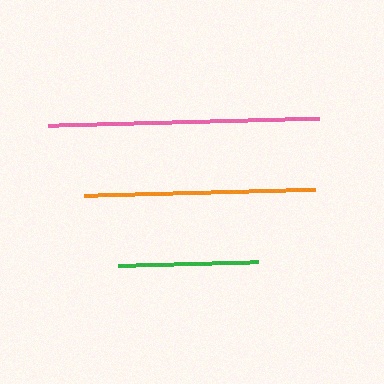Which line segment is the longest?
The pink line is the longest at approximately 271 pixels.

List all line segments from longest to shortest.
From longest to shortest: pink, orange, green.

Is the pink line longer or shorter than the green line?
The pink line is longer than the green line.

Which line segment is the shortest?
The green line is the shortest at approximately 139 pixels.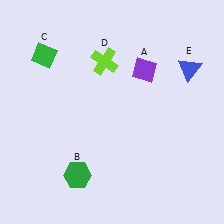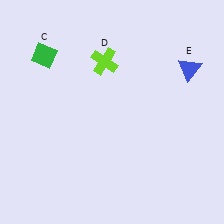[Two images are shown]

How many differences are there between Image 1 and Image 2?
There are 2 differences between the two images.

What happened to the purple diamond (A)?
The purple diamond (A) was removed in Image 2. It was in the top-right area of Image 1.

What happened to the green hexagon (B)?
The green hexagon (B) was removed in Image 2. It was in the bottom-left area of Image 1.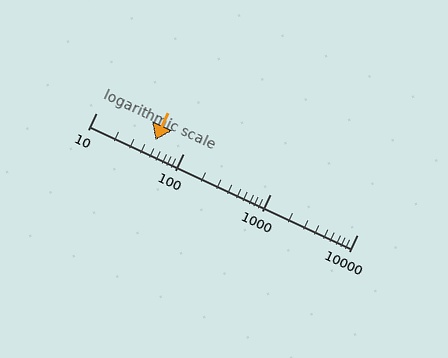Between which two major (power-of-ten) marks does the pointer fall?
The pointer is between 10 and 100.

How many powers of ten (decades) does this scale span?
The scale spans 3 decades, from 10 to 10000.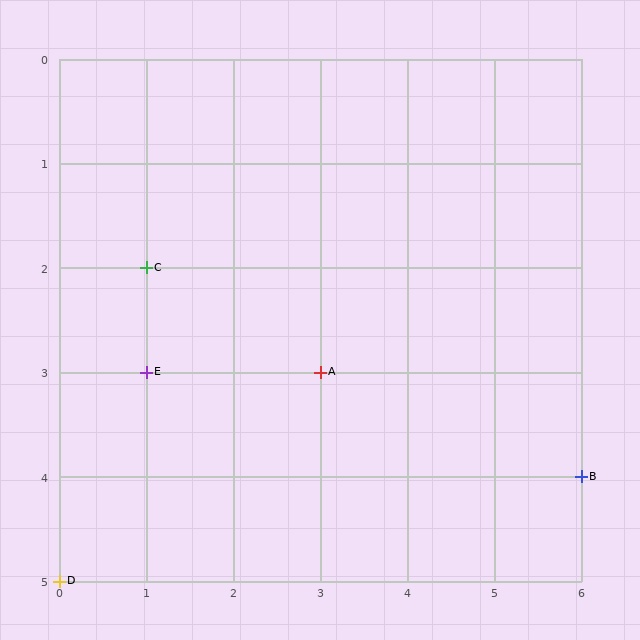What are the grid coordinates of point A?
Point A is at grid coordinates (3, 3).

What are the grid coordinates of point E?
Point E is at grid coordinates (1, 3).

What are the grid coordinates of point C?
Point C is at grid coordinates (1, 2).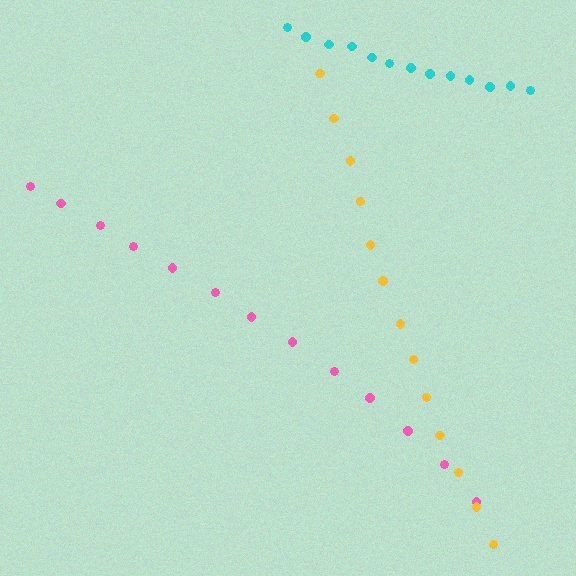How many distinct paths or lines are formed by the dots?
There are 3 distinct paths.